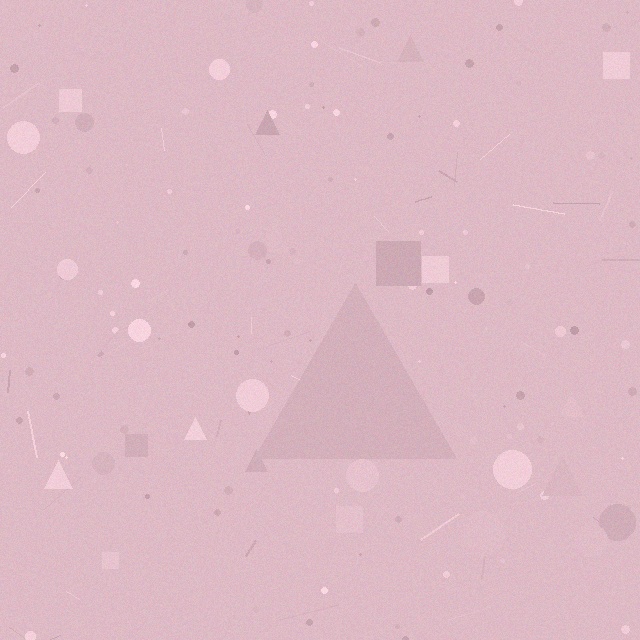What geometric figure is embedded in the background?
A triangle is embedded in the background.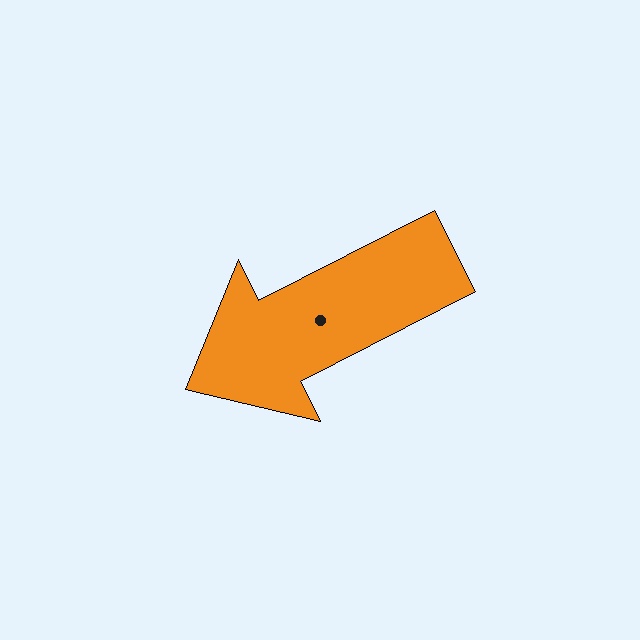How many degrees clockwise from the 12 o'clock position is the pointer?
Approximately 243 degrees.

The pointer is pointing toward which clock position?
Roughly 8 o'clock.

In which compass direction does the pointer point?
Southwest.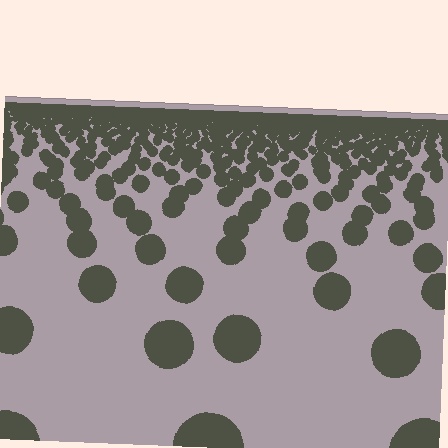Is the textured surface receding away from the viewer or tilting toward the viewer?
The surface is receding away from the viewer. Texture elements get smaller and denser toward the top.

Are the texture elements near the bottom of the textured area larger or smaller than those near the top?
Larger. Near the bottom, elements are closer to the viewer and appear at a bigger on-screen size.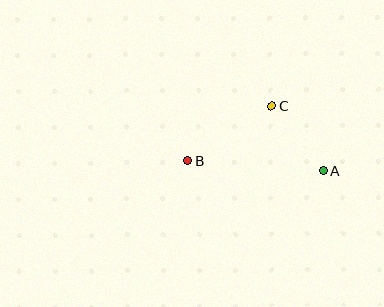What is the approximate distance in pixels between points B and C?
The distance between B and C is approximately 100 pixels.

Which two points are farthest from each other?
Points A and B are farthest from each other.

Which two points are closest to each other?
Points A and C are closest to each other.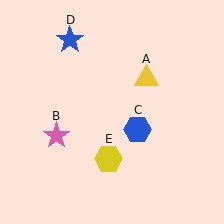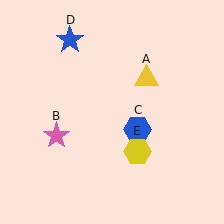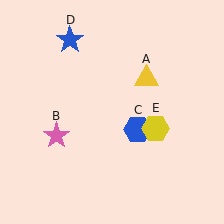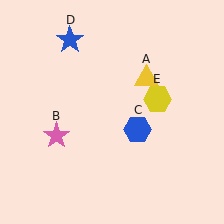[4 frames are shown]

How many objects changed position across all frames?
1 object changed position: yellow hexagon (object E).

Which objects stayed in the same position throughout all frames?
Yellow triangle (object A) and pink star (object B) and blue hexagon (object C) and blue star (object D) remained stationary.